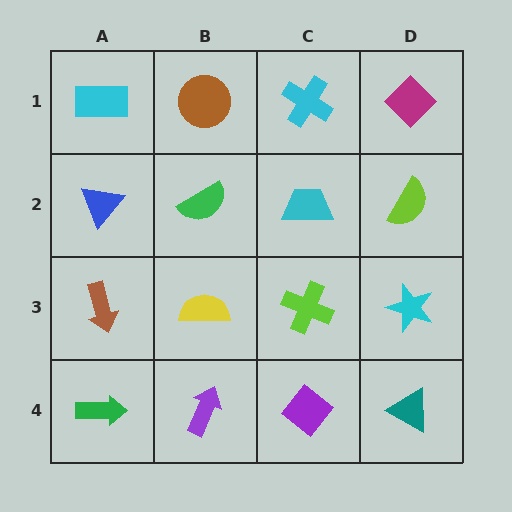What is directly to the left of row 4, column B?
A green arrow.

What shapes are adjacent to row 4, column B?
A yellow semicircle (row 3, column B), a green arrow (row 4, column A), a purple diamond (row 4, column C).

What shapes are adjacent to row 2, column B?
A brown circle (row 1, column B), a yellow semicircle (row 3, column B), a blue triangle (row 2, column A), a cyan trapezoid (row 2, column C).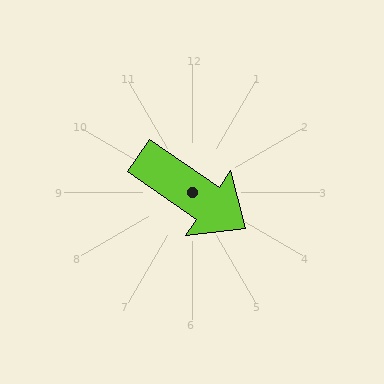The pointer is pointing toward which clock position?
Roughly 4 o'clock.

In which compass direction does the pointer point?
Southeast.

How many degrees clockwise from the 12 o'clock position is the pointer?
Approximately 125 degrees.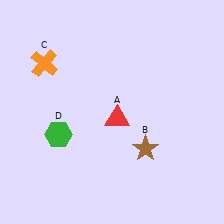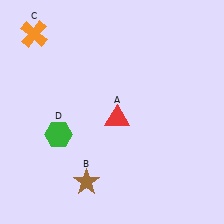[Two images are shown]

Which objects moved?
The objects that moved are: the brown star (B), the orange cross (C).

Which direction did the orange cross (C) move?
The orange cross (C) moved up.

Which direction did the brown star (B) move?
The brown star (B) moved left.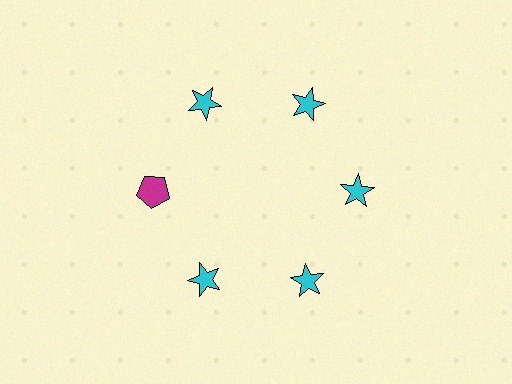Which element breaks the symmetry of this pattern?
The magenta pentagon at roughly the 9 o'clock position breaks the symmetry. All other shapes are cyan stars.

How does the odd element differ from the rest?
It differs in both color (magenta instead of cyan) and shape (pentagon instead of star).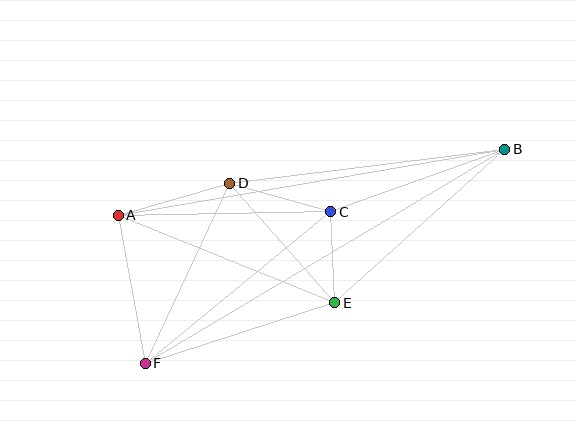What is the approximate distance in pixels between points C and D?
The distance between C and D is approximately 105 pixels.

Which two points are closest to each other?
Points C and E are closest to each other.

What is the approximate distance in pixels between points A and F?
The distance between A and F is approximately 150 pixels.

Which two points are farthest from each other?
Points B and F are farthest from each other.